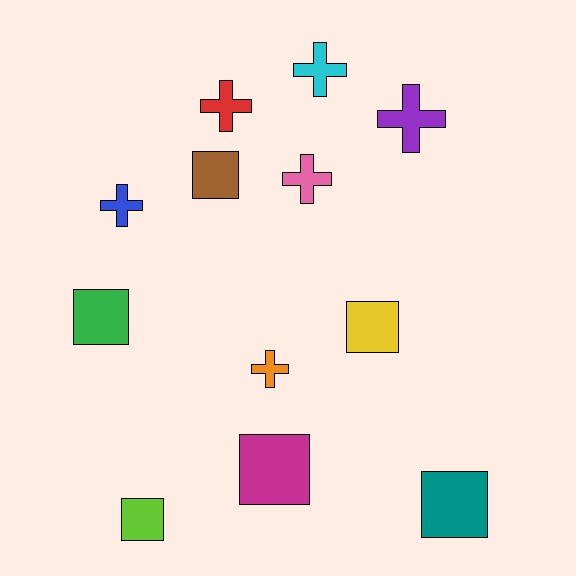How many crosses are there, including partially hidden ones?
There are 6 crosses.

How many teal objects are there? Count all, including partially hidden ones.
There is 1 teal object.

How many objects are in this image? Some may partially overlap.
There are 12 objects.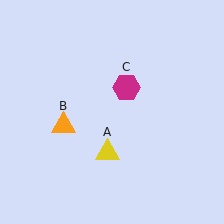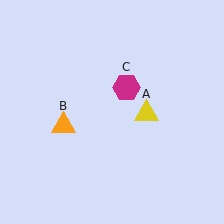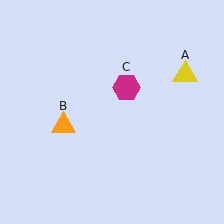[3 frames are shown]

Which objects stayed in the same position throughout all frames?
Orange triangle (object B) and magenta hexagon (object C) remained stationary.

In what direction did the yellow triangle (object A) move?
The yellow triangle (object A) moved up and to the right.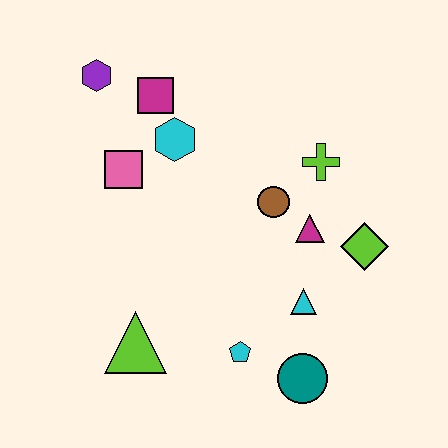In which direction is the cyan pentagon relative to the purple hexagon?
The cyan pentagon is below the purple hexagon.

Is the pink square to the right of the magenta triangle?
No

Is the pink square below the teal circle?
No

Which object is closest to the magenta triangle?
The brown circle is closest to the magenta triangle.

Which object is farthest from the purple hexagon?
The teal circle is farthest from the purple hexagon.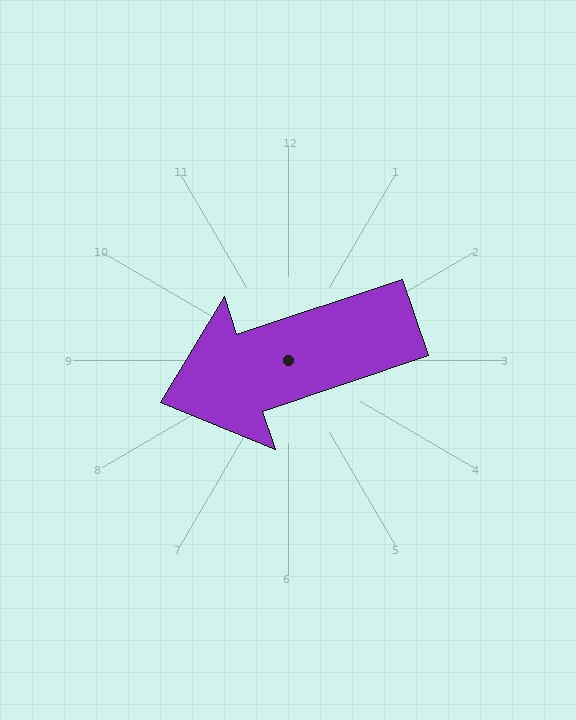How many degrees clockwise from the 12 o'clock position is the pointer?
Approximately 251 degrees.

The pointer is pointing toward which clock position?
Roughly 8 o'clock.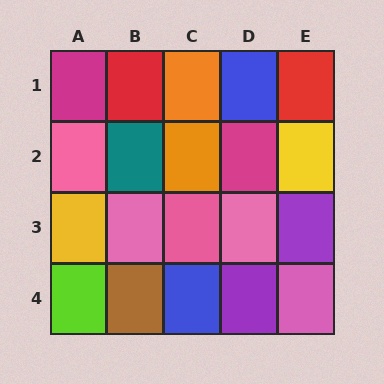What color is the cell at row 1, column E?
Red.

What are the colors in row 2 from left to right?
Pink, teal, orange, magenta, yellow.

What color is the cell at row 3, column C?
Pink.